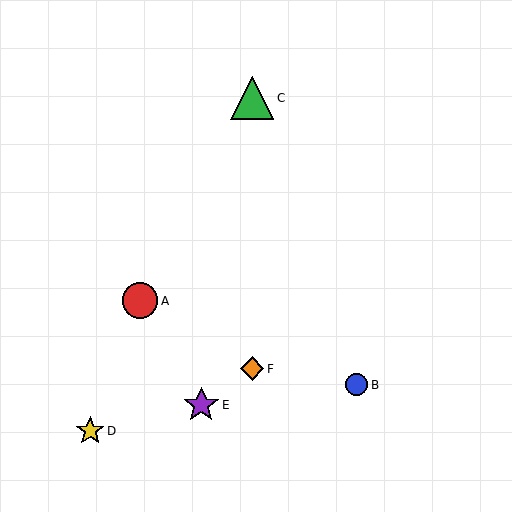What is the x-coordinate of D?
Object D is at x≈90.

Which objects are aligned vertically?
Objects C, F are aligned vertically.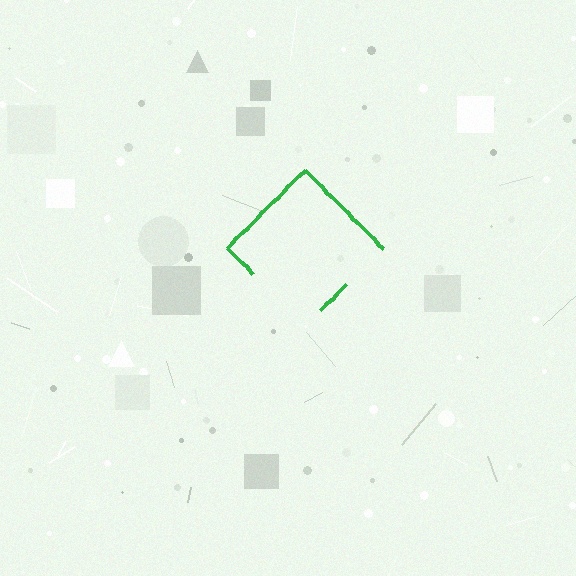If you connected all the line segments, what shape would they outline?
They would outline a diamond.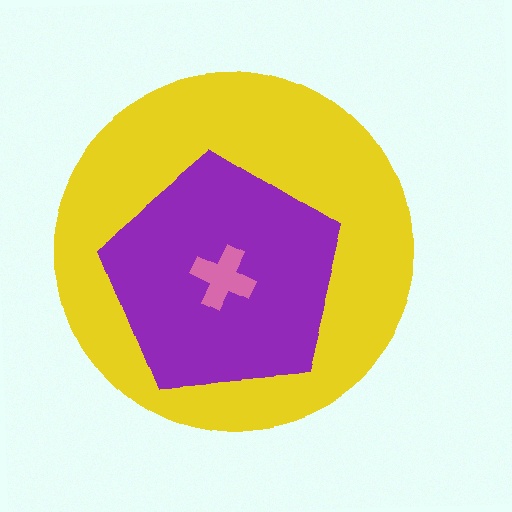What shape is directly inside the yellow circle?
The purple pentagon.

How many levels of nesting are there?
3.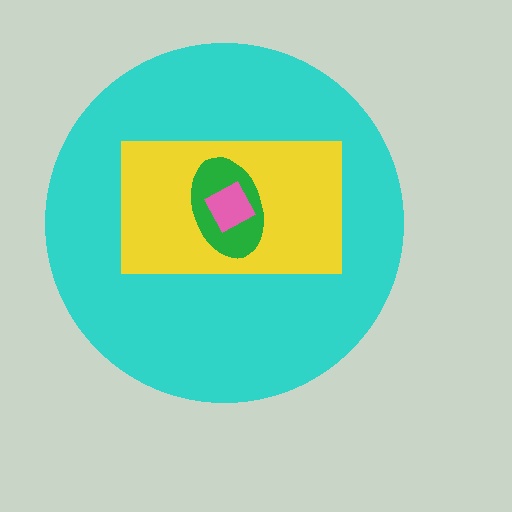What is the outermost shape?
The cyan circle.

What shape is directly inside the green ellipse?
The pink square.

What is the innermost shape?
The pink square.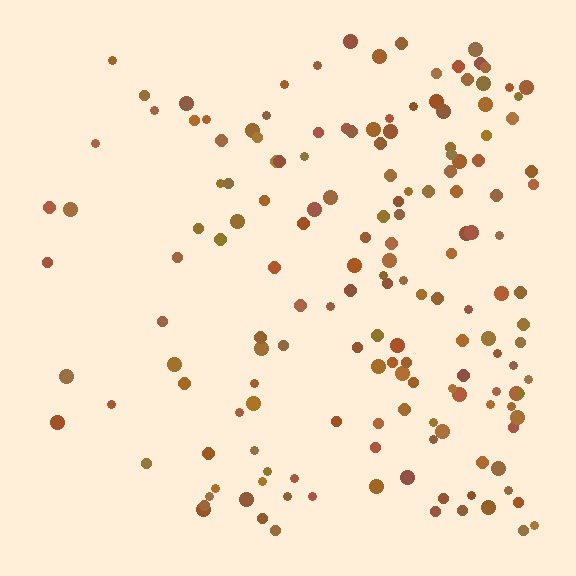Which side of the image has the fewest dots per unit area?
The left.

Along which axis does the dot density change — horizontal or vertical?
Horizontal.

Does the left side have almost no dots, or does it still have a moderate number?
Still a moderate number, just noticeably fewer than the right.